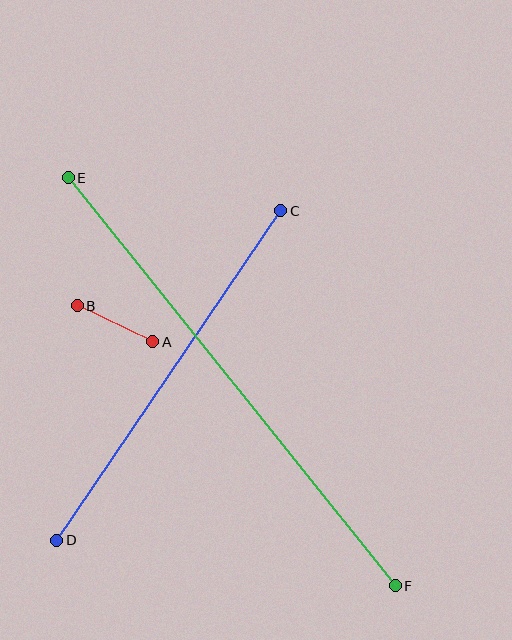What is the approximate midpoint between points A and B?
The midpoint is at approximately (115, 324) pixels.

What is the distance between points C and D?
The distance is approximately 398 pixels.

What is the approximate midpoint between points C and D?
The midpoint is at approximately (169, 376) pixels.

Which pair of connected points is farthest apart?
Points E and F are farthest apart.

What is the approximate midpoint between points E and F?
The midpoint is at approximately (232, 382) pixels.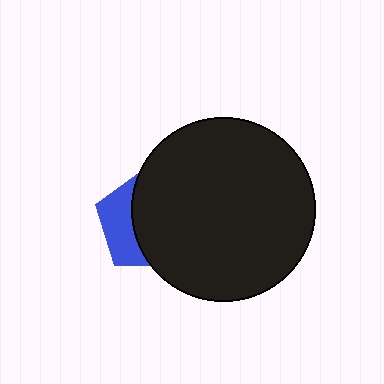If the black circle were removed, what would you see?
You would see the complete blue pentagon.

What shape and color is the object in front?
The object in front is a black circle.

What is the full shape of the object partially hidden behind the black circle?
The partially hidden object is a blue pentagon.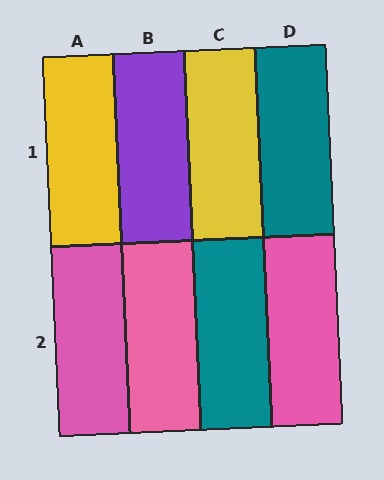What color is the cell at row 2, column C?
Teal.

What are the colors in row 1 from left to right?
Yellow, purple, yellow, teal.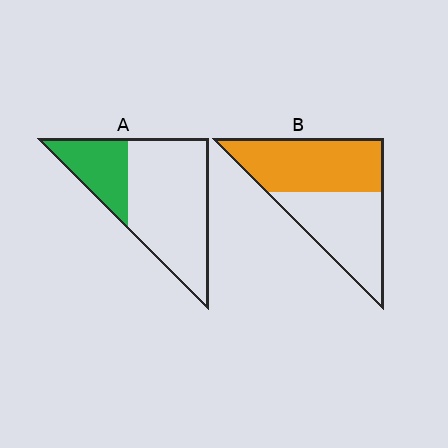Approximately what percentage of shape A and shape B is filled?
A is approximately 30% and B is approximately 55%.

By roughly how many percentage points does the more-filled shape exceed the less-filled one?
By roughly 25 percentage points (B over A).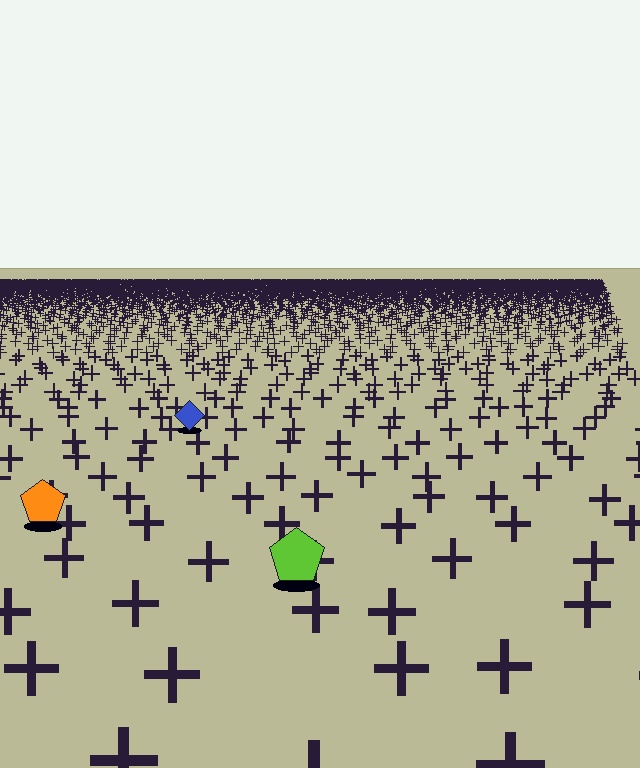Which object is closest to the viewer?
The lime pentagon is closest. The texture marks near it are larger and more spread out.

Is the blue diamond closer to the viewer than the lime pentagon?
No. The lime pentagon is closer — you can tell from the texture gradient: the ground texture is coarser near it.